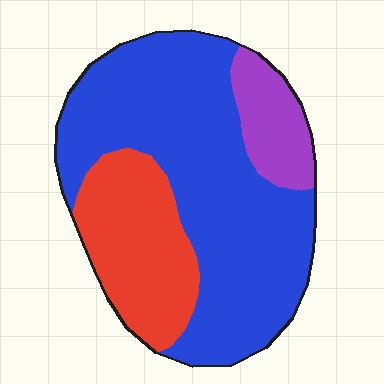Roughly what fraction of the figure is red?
Red covers 25% of the figure.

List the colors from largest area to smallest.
From largest to smallest: blue, red, purple.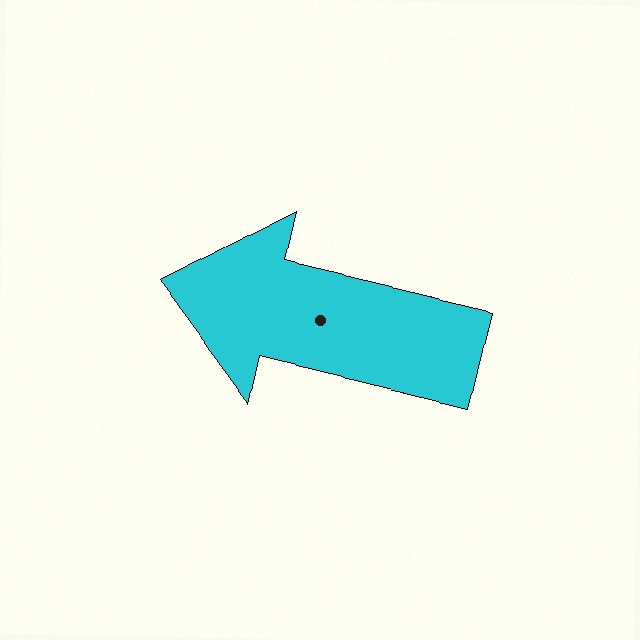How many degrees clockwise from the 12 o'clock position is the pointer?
Approximately 283 degrees.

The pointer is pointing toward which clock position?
Roughly 9 o'clock.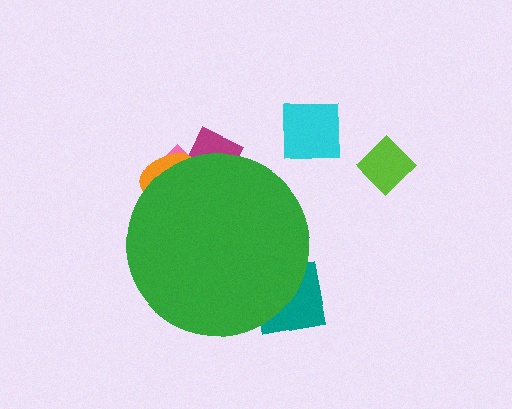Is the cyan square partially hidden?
No, the cyan square is fully visible.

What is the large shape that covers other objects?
A green circle.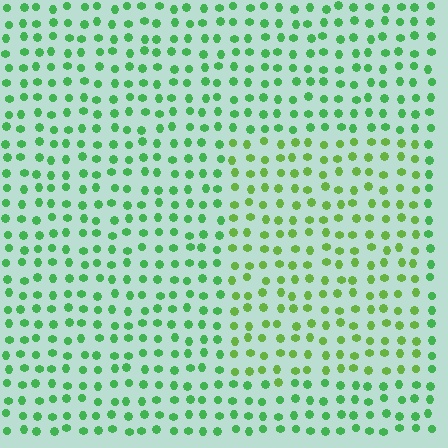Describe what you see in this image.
The image is filled with small green elements in a uniform arrangement. A rectangle-shaped region is visible where the elements are tinted to a slightly different hue, forming a subtle color boundary.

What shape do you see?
I see a rectangle.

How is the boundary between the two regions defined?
The boundary is defined purely by a slight shift in hue (about 27 degrees). Spacing, size, and orientation are identical on both sides.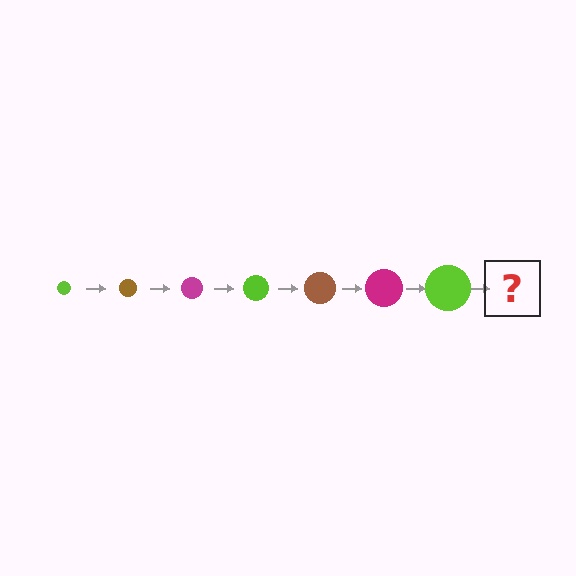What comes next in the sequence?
The next element should be a brown circle, larger than the previous one.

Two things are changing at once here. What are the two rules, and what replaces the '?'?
The two rules are that the circle grows larger each step and the color cycles through lime, brown, and magenta. The '?' should be a brown circle, larger than the previous one.